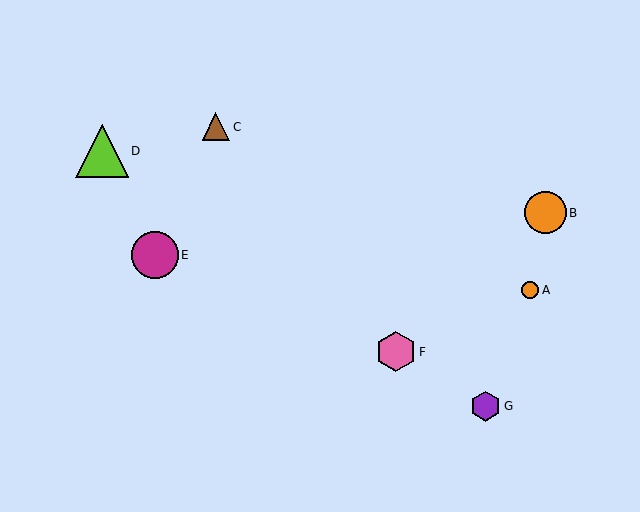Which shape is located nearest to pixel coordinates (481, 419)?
The purple hexagon (labeled G) at (486, 406) is nearest to that location.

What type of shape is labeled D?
Shape D is a lime triangle.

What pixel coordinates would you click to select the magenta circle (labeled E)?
Click at (155, 255) to select the magenta circle E.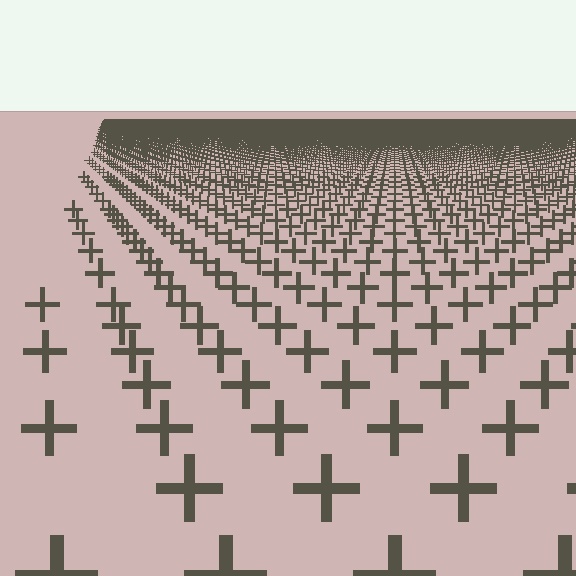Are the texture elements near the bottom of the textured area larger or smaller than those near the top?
Larger. Near the bottom, elements are closer to the viewer and appear at a bigger on-screen size.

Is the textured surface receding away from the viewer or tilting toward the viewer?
The surface is receding away from the viewer. Texture elements get smaller and denser toward the top.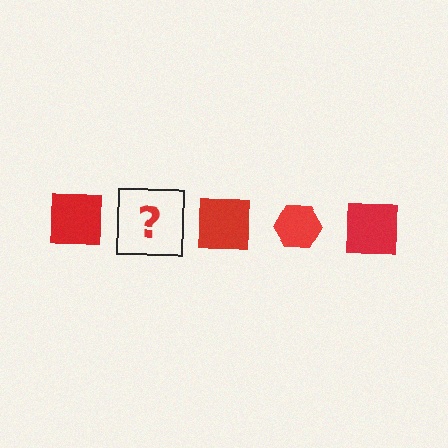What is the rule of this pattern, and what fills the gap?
The rule is that the pattern cycles through square, hexagon shapes in red. The gap should be filled with a red hexagon.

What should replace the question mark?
The question mark should be replaced with a red hexagon.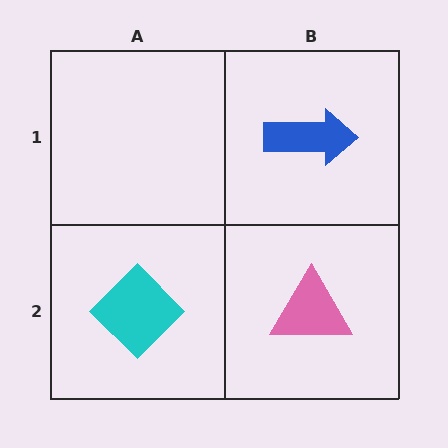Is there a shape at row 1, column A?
No, that cell is empty.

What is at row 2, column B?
A pink triangle.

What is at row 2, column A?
A cyan diamond.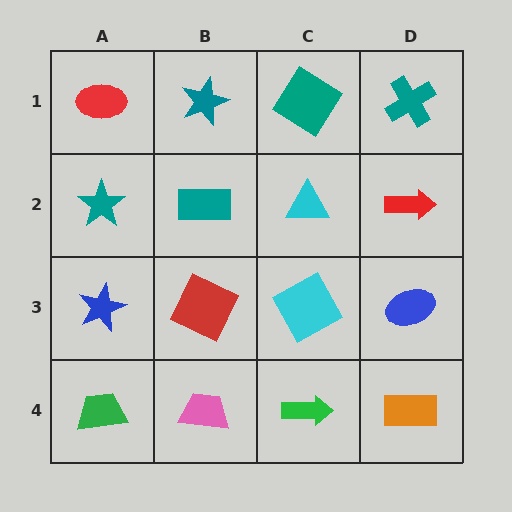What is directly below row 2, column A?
A blue star.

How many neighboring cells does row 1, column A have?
2.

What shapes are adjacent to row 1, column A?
A teal star (row 2, column A), a teal star (row 1, column B).